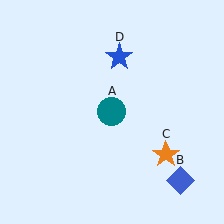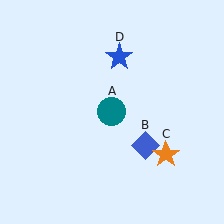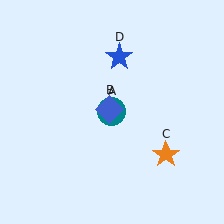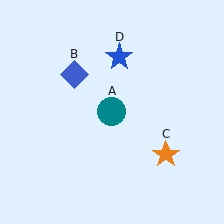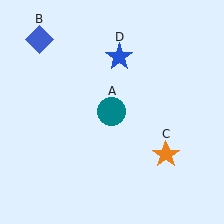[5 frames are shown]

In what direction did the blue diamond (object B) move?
The blue diamond (object B) moved up and to the left.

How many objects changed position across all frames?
1 object changed position: blue diamond (object B).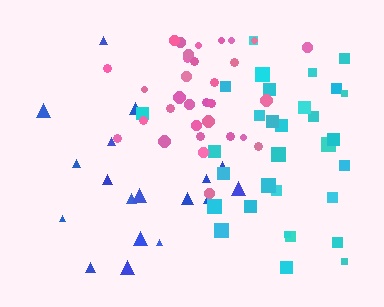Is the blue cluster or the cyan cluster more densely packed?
Cyan.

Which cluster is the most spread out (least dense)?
Blue.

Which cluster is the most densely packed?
Pink.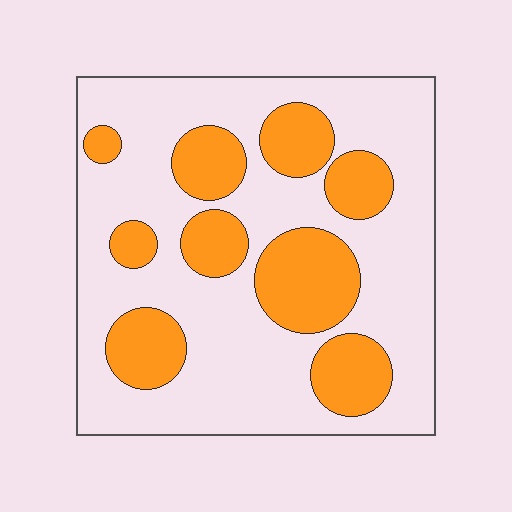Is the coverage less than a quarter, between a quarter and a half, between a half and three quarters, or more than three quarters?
Between a quarter and a half.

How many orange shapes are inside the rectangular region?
9.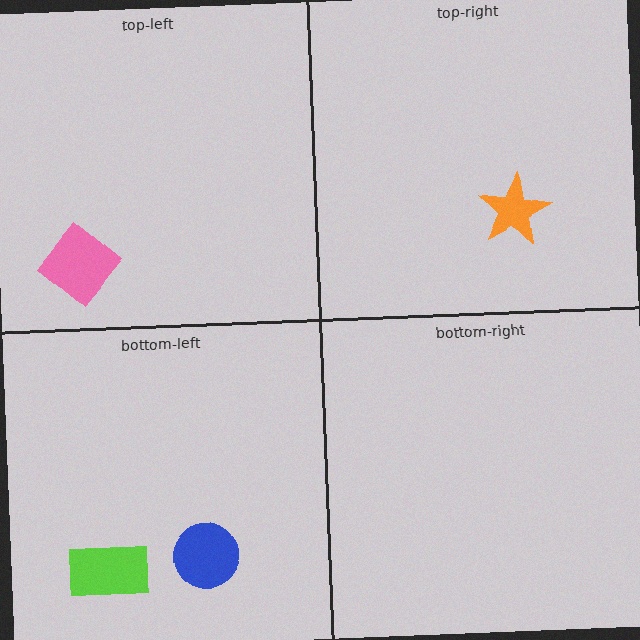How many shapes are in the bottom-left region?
2.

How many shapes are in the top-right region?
1.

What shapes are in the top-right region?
The orange star.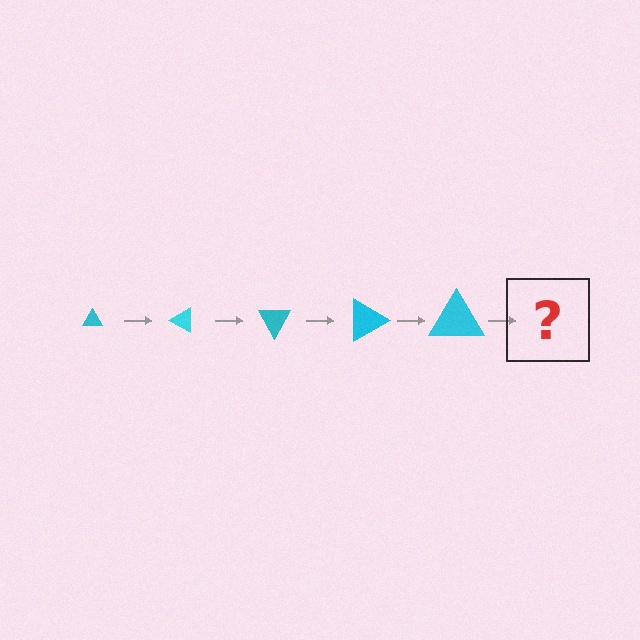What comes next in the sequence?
The next element should be a triangle, larger than the previous one and rotated 150 degrees from the start.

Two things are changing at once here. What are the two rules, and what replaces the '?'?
The two rules are that the triangle grows larger each step and it rotates 30 degrees each step. The '?' should be a triangle, larger than the previous one and rotated 150 degrees from the start.